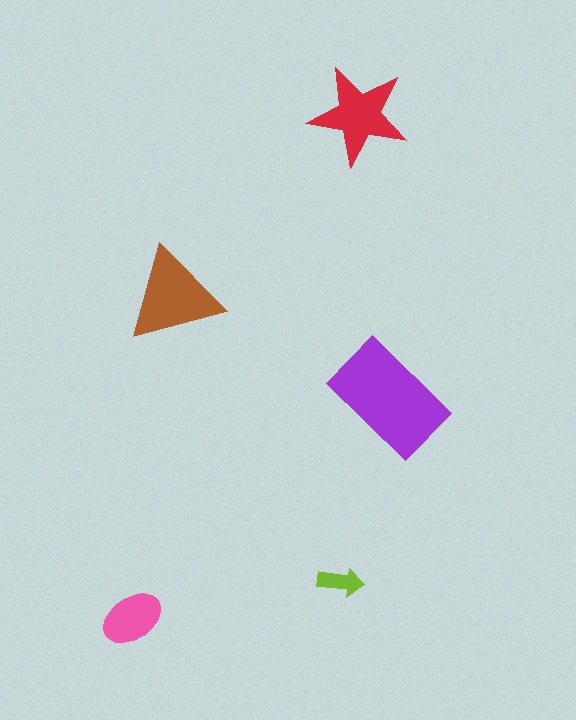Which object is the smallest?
The lime arrow.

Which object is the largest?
The purple rectangle.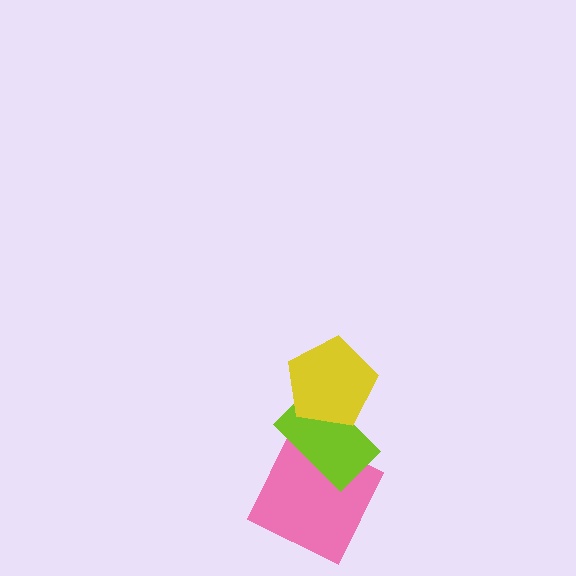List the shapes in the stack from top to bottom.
From top to bottom: the yellow pentagon, the lime rectangle, the pink square.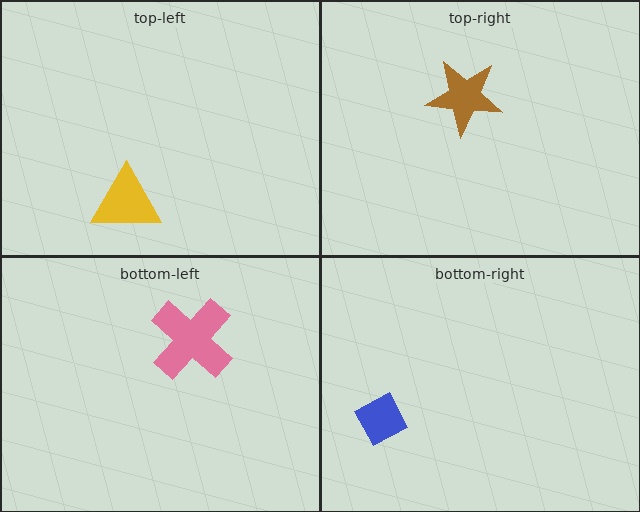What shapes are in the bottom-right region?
The blue diamond.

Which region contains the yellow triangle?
The top-left region.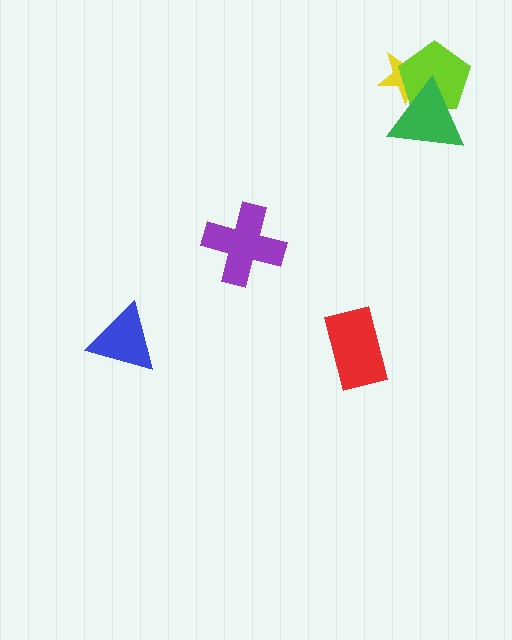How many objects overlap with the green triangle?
2 objects overlap with the green triangle.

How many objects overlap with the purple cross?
0 objects overlap with the purple cross.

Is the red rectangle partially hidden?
No, no other shape covers it.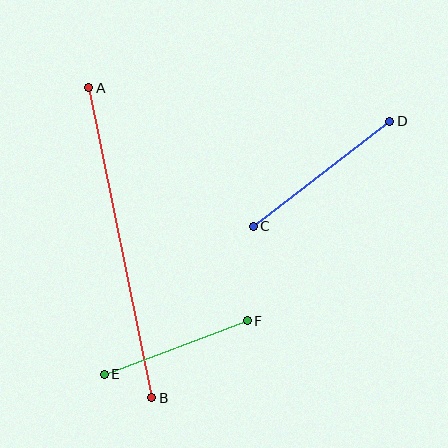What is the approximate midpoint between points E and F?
The midpoint is at approximately (176, 348) pixels.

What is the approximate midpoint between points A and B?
The midpoint is at approximately (120, 243) pixels.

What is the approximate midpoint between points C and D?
The midpoint is at approximately (321, 174) pixels.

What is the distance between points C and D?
The distance is approximately 172 pixels.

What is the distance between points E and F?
The distance is approximately 153 pixels.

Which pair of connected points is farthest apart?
Points A and B are farthest apart.